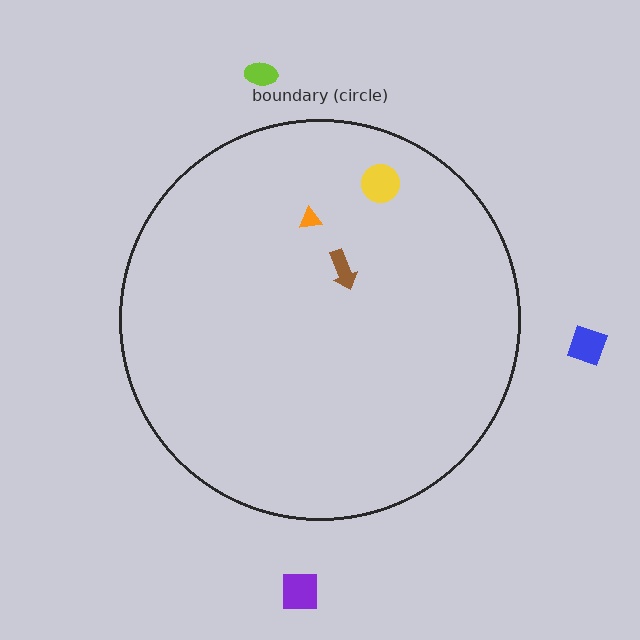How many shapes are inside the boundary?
3 inside, 3 outside.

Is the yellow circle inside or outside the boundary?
Inside.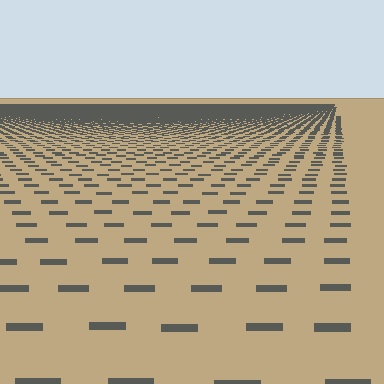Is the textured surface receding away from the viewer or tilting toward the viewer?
The surface is receding away from the viewer. Texture elements get smaller and denser toward the top.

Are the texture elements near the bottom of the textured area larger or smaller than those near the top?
Larger. Near the bottom, elements are closer to the viewer and appear at a bigger on-screen size.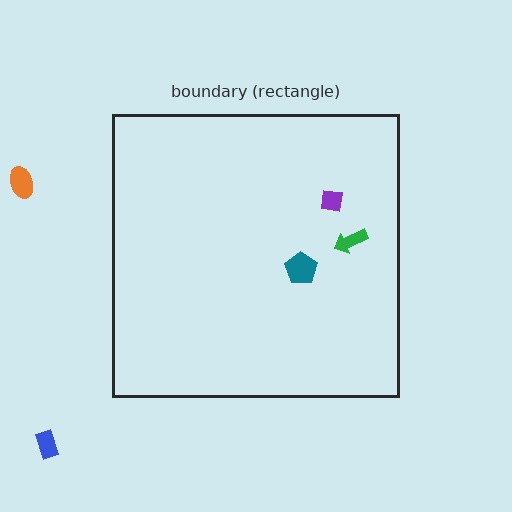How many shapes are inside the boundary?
3 inside, 2 outside.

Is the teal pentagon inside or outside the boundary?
Inside.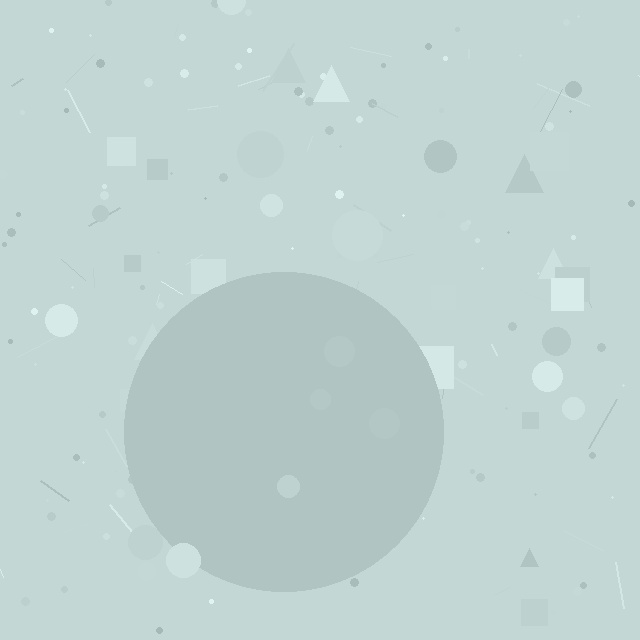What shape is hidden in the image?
A circle is hidden in the image.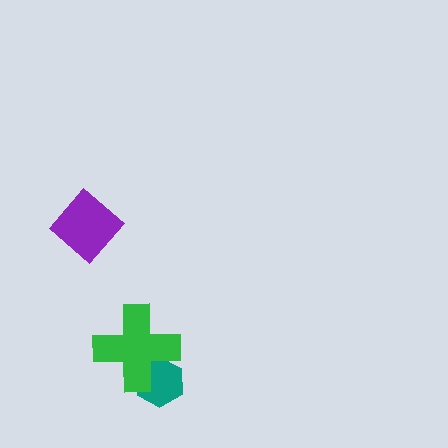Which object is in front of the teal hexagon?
The green cross is in front of the teal hexagon.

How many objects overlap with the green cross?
1 object overlaps with the green cross.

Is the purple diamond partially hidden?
No, no other shape covers it.